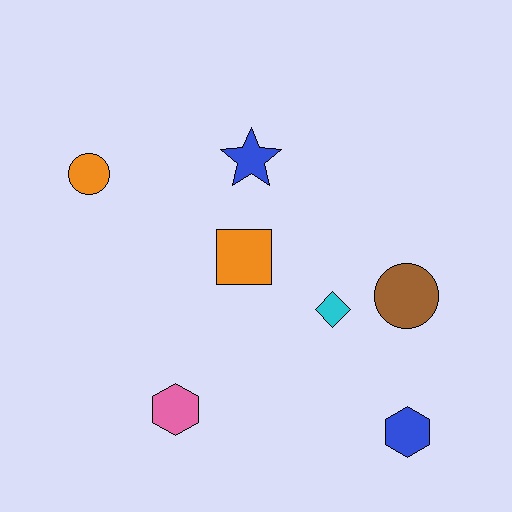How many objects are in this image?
There are 7 objects.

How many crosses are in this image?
There are no crosses.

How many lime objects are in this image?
There are no lime objects.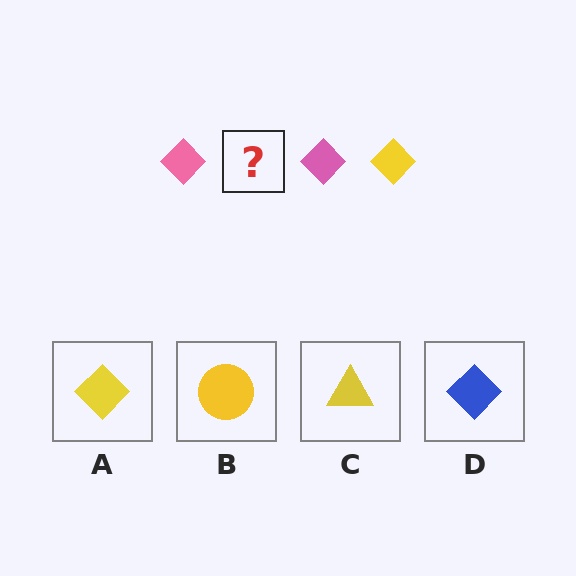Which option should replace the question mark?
Option A.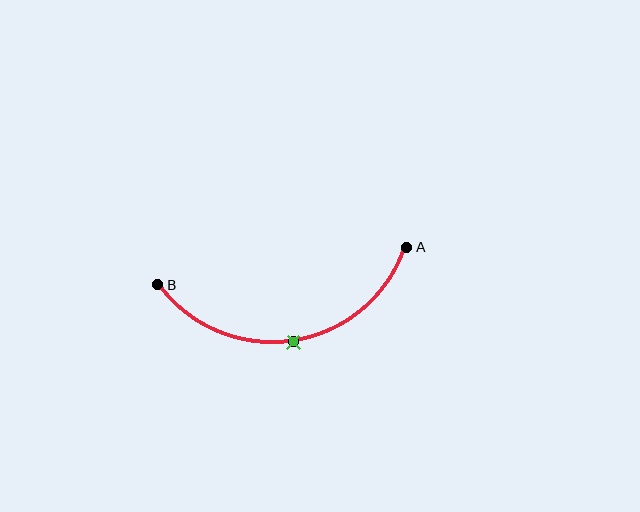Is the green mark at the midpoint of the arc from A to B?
Yes. The green mark lies on the arc at equal arc-length from both A and B — it is the arc midpoint.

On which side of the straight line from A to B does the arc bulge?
The arc bulges below the straight line connecting A and B.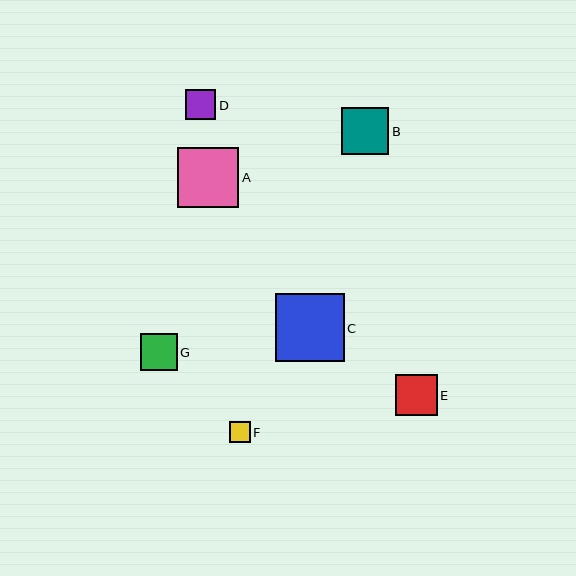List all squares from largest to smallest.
From largest to smallest: C, A, B, E, G, D, F.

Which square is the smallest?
Square F is the smallest with a size of approximately 21 pixels.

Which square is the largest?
Square C is the largest with a size of approximately 69 pixels.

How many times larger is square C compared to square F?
Square C is approximately 3.3 times the size of square F.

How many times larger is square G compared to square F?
Square G is approximately 1.8 times the size of square F.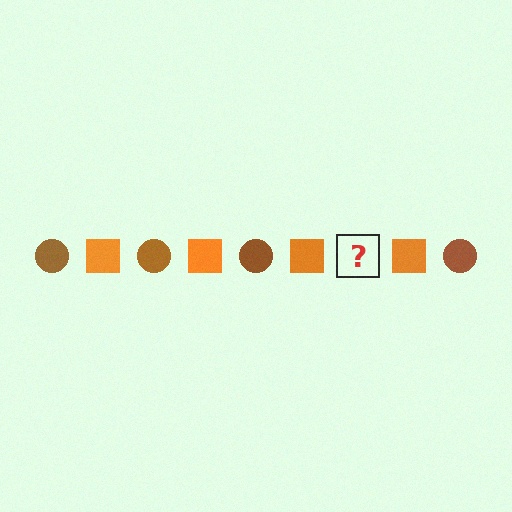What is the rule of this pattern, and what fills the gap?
The rule is that the pattern alternates between brown circle and orange square. The gap should be filled with a brown circle.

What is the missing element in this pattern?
The missing element is a brown circle.